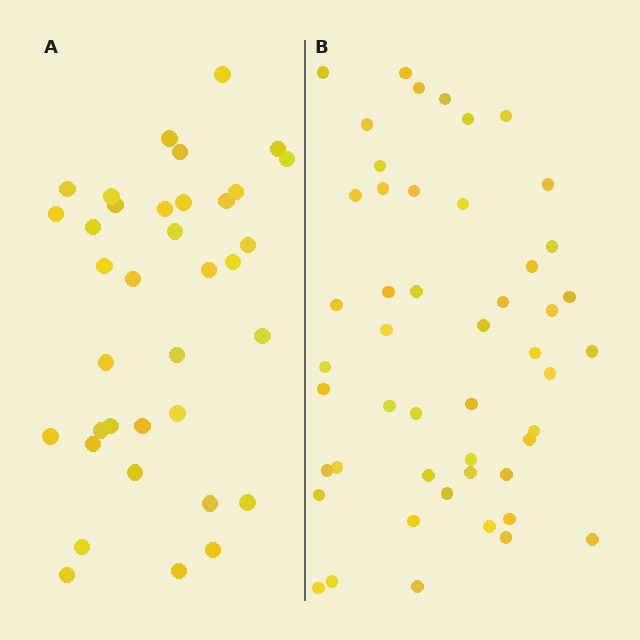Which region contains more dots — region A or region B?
Region B (the right region) has more dots.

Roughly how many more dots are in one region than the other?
Region B has approximately 15 more dots than region A.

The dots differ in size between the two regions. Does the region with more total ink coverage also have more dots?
No. Region A has more total ink coverage because its dots are larger, but region B actually contains more individual dots. Total area can be misleading — the number of items is what matters here.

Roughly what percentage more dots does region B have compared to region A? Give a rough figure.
About 35% more.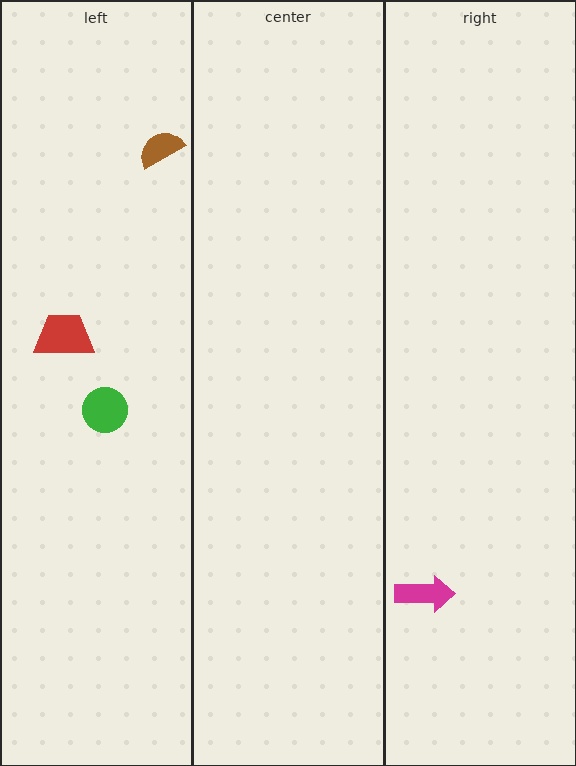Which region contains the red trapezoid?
The left region.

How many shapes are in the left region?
3.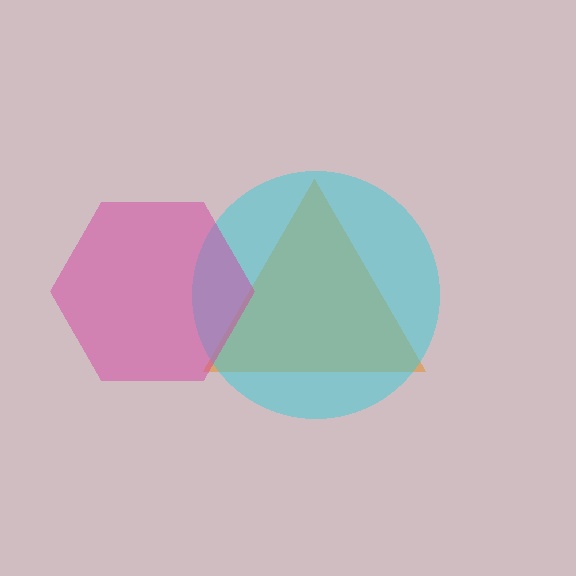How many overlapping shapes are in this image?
There are 3 overlapping shapes in the image.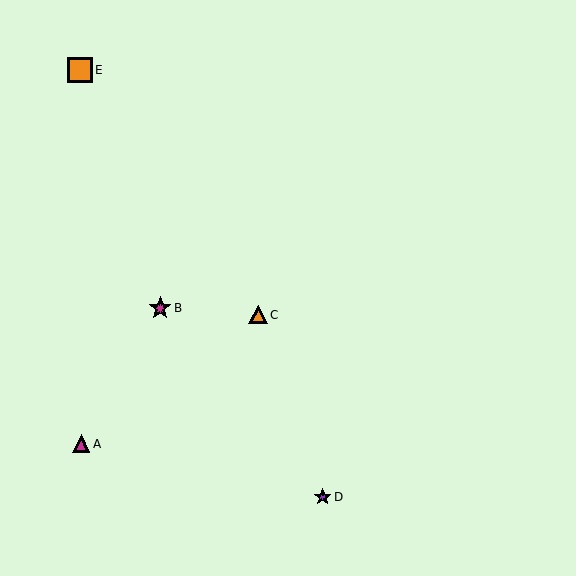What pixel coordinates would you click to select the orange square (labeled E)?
Click at (80, 70) to select the orange square E.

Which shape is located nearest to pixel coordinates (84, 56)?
The orange square (labeled E) at (80, 70) is nearest to that location.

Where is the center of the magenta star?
The center of the magenta star is at (160, 308).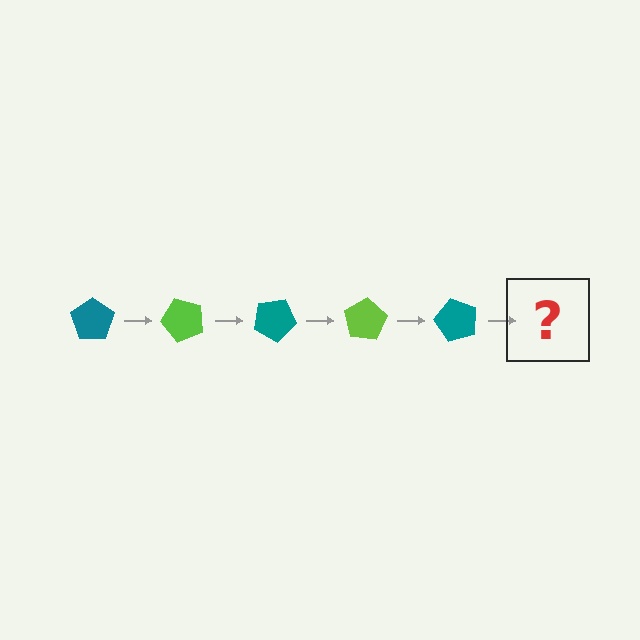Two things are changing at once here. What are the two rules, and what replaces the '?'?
The two rules are that it rotates 50 degrees each step and the color cycles through teal and lime. The '?' should be a lime pentagon, rotated 250 degrees from the start.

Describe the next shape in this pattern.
It should be a lime pentagon, rotated 250 degrees from the start.